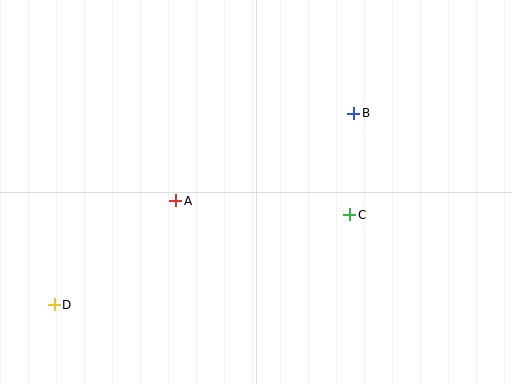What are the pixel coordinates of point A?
Point A is at (176, 201).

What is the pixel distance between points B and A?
The distance between B and A is 198 pixels.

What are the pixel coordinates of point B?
Point B is at (354, 113).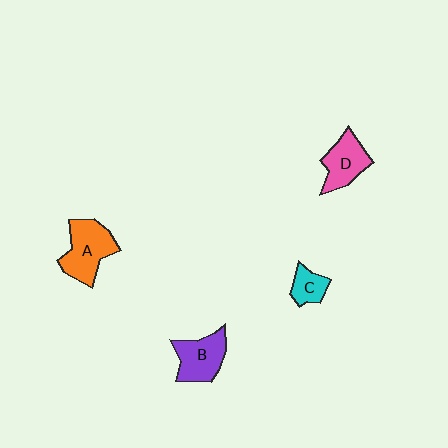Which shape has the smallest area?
Shape C (cyan).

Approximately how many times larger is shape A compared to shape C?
Approximately 2.2 times.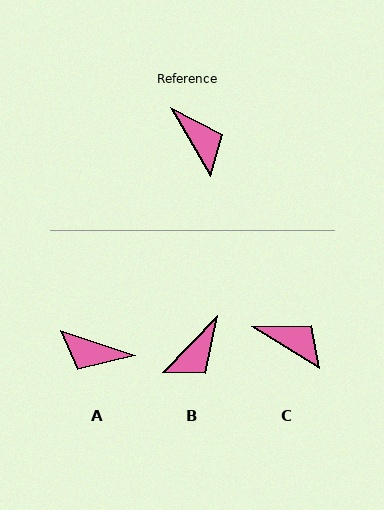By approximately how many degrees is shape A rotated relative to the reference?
Approximately 139 degrees clockwise.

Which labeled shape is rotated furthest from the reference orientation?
A, about 139 degrees away.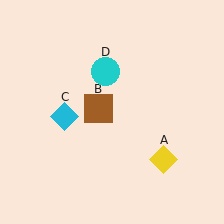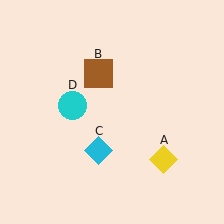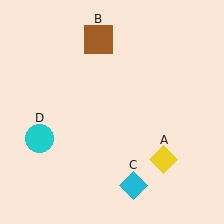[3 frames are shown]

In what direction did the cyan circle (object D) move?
The cyan circle (object D) moved down and to the left.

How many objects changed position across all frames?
3 objects changed position: brown square (object B), cyan diamond (object C), cyan circle (object D).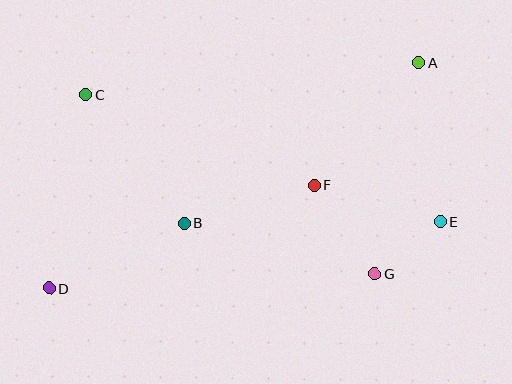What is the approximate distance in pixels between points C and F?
The distance between C and F is approximately 246 pixels.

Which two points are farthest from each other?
Points A and D are farthest from each other.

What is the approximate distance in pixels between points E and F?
The distance between E and F is approximately 131 pixels.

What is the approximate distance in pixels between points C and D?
The distance between C and D is approximately 197 pixels.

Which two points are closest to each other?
Points E and G are closest to each other.